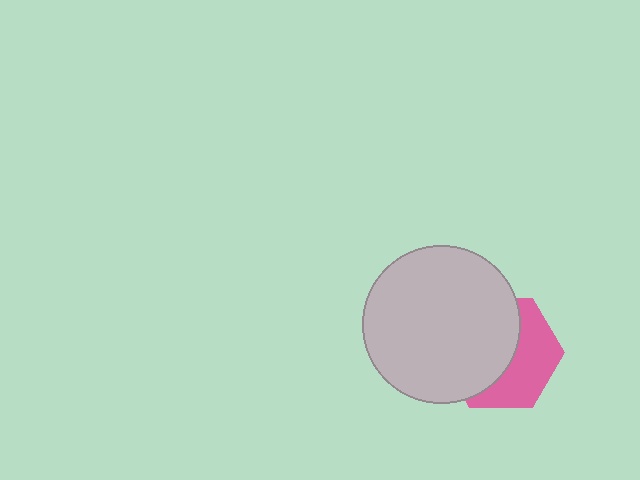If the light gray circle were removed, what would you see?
You would see the complete pink hexagon.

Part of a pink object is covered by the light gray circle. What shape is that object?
It is a hexagon.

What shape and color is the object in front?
The object in front is a light gray circle.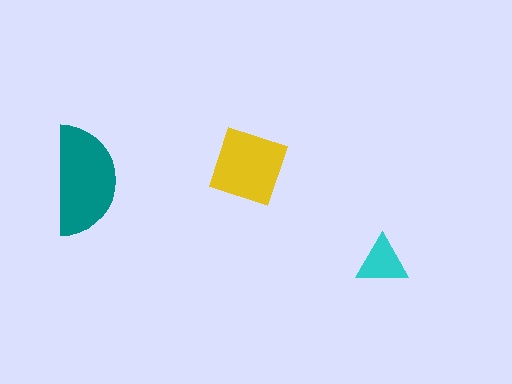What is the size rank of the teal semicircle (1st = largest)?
1st.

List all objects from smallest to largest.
The cyan triangle, the yellow square, the teal semicircle.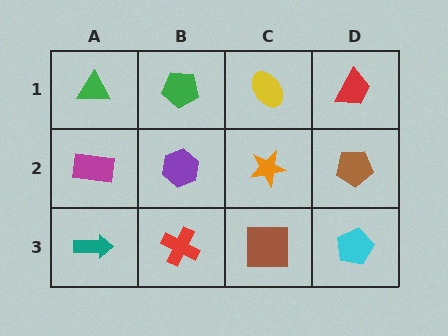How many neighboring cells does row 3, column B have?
3.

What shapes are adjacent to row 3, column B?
A purple hexagon (row 2, column B), a teal arrow (row 3, column A), a brown square (row 3, column C).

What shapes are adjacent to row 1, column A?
A magenta rectangle (row 2, column A), a green pentagon (row 1, column B).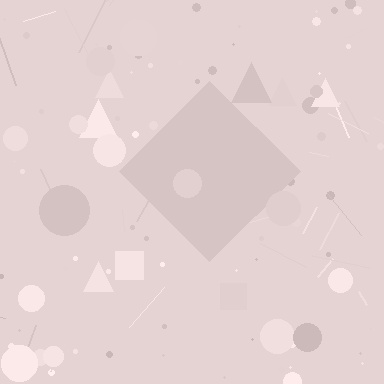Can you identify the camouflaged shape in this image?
The camouflaged shape is a diamond.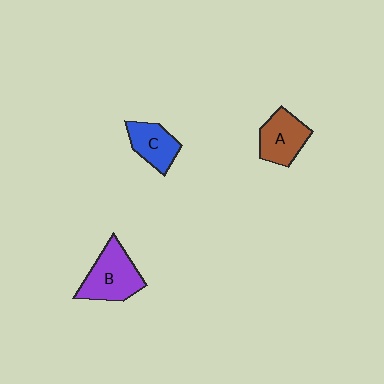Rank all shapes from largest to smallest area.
From largest to smallest: B (purple), A (brown), C (blue).